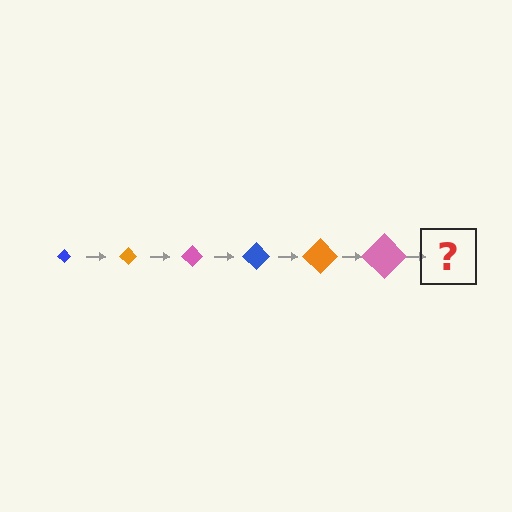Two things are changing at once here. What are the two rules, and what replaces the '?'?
The two rules are that the diamond grows larger each step and the color cycles through blue, orange, and pink. The '?' should be a blue diamond, larger than the previous one.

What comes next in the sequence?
The next element should be a blue diamond, larger than the previous one.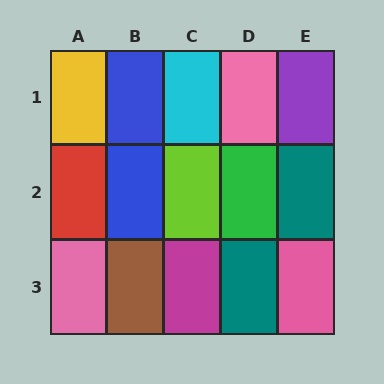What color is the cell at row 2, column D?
Green.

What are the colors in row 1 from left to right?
Yellow, blue, cyan, pink, purple.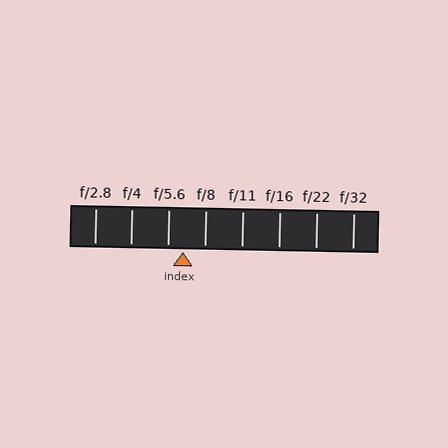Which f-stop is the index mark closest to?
The index mark is closest to f/5.6.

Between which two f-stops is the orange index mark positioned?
The index mark is between f/5.6 and f/8.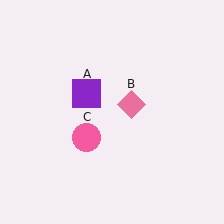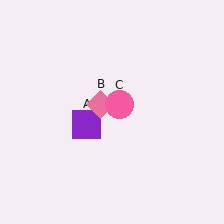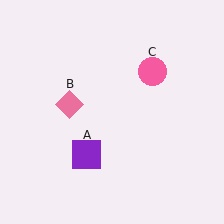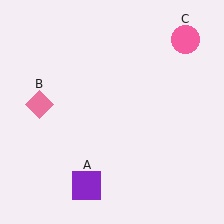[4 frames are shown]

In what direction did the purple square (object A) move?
The purple square (object A) moved down.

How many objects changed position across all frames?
3 objects changed position: purple square (object A), pink diamond (object B), pink circle (object C).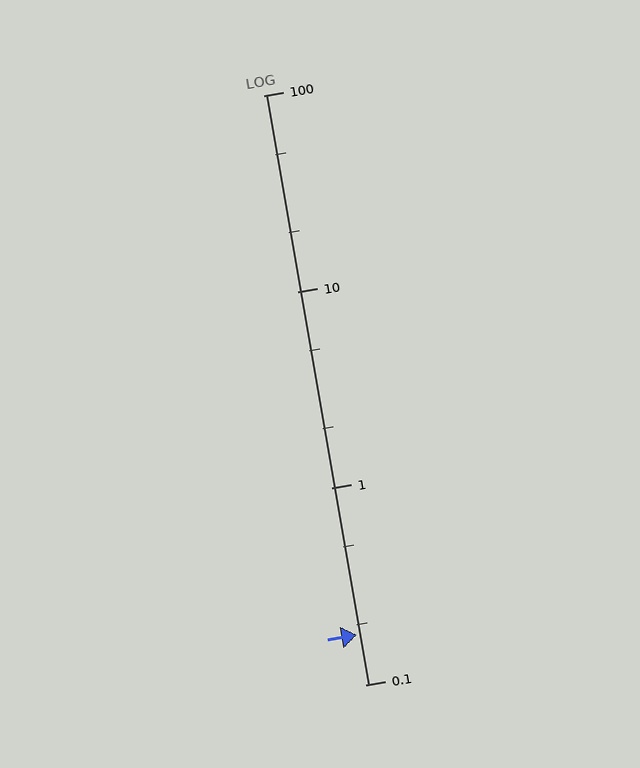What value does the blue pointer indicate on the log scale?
The pointer indicates approximately 0.18.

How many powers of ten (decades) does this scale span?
The scale spans 3 decades, from 0.1 to 100.